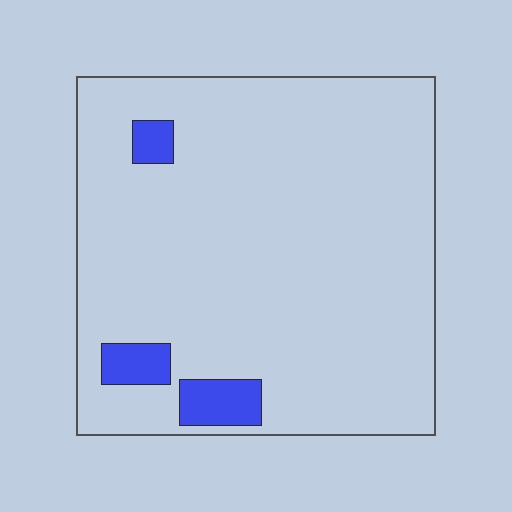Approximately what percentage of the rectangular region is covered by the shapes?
Approximately 5%.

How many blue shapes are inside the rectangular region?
3.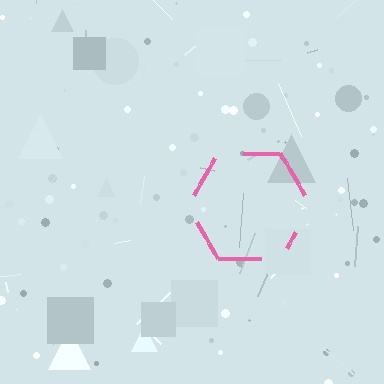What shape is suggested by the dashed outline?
The dashed outline suggests a hexagon.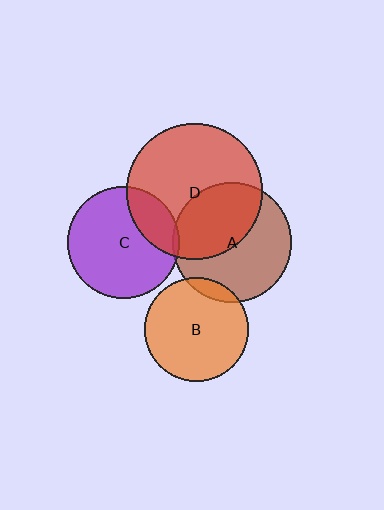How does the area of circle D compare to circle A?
Approximately 1.3 times.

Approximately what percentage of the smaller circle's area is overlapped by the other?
Approximately 45%.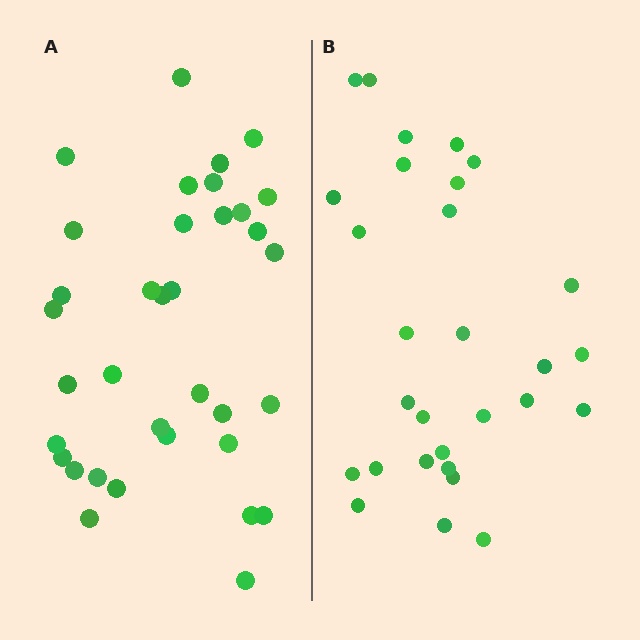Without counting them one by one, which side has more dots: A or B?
Region A (the left region) has more dots.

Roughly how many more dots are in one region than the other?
Region A has about 6 more dots than region B.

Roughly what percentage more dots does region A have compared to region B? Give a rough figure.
About 20% more.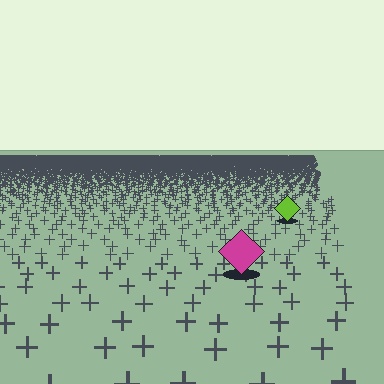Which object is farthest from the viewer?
The lime diamond is farthest from the viewer. It appears smaller and the ground texture around it is denser.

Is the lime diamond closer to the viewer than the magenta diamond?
No. The magenta diamond is closer — you can tell from the texture gradient: the ground texture is coarser near it.